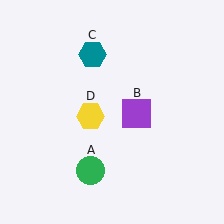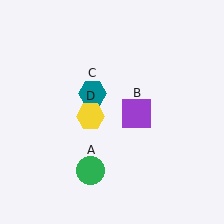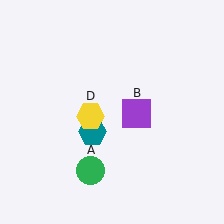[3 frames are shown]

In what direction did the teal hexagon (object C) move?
The teal hexagon (object C) moved down.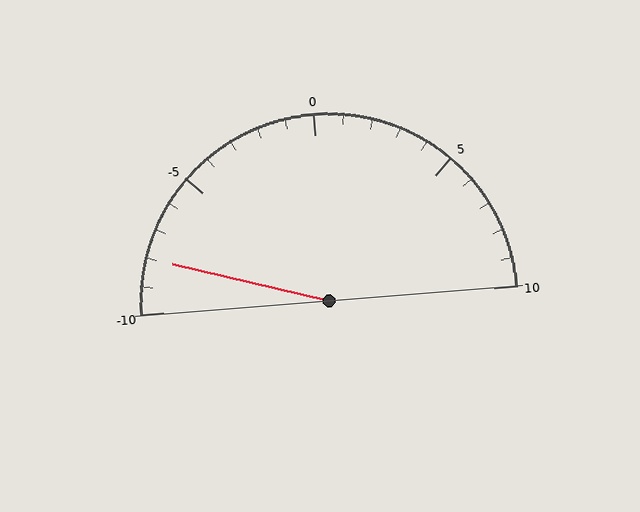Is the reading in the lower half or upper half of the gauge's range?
The reading is in the lower half of the range (-10 to 10).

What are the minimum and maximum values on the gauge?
The gauge ranges from -10 to 10.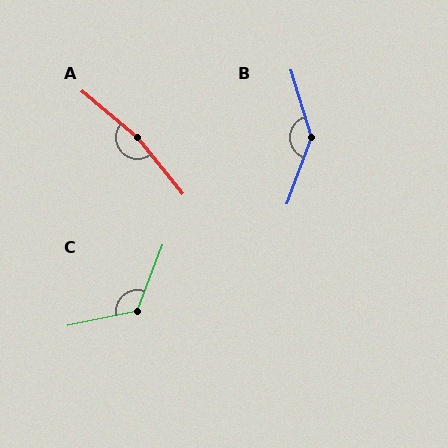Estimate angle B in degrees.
Approximately 142 degrees.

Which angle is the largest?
A, at approximately 169 degrees.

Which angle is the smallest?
C, at approximately 122 degrees.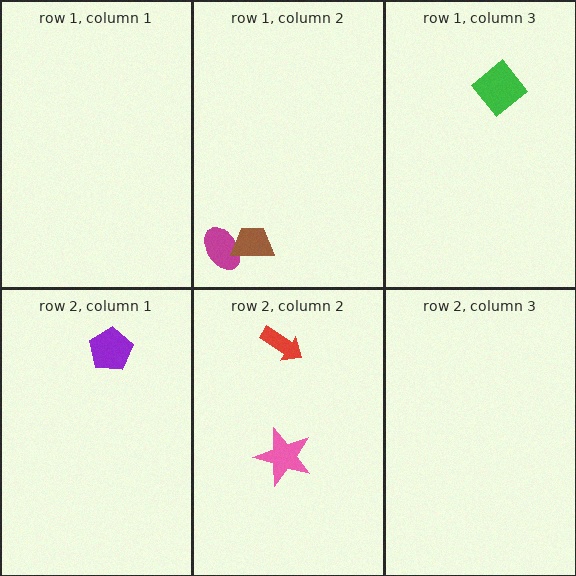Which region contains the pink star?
The row 2, column 2 region.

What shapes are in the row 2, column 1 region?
The purple pentagon.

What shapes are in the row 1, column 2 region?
The magenta ellipse, the brown trapezoid.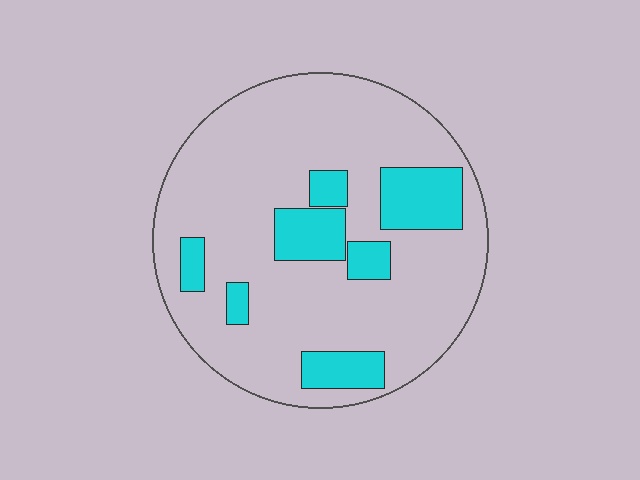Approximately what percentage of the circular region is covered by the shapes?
Approximately 20%.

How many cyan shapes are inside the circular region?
7.